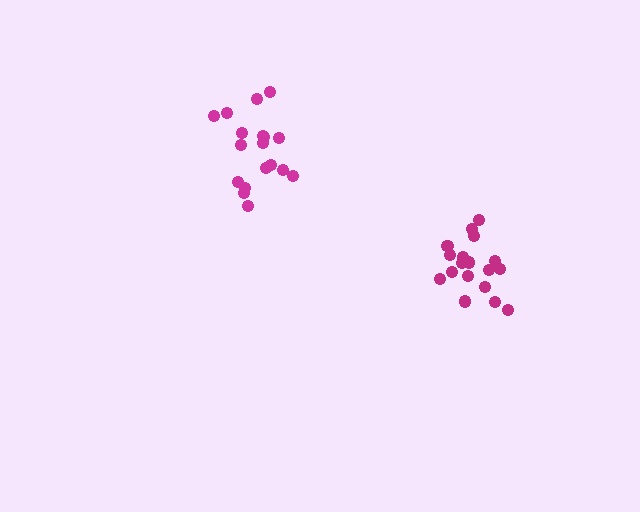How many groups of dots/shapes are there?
There are 2 groups.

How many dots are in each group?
Group 1: 18 dots, Group 2: 18 dots (36 total).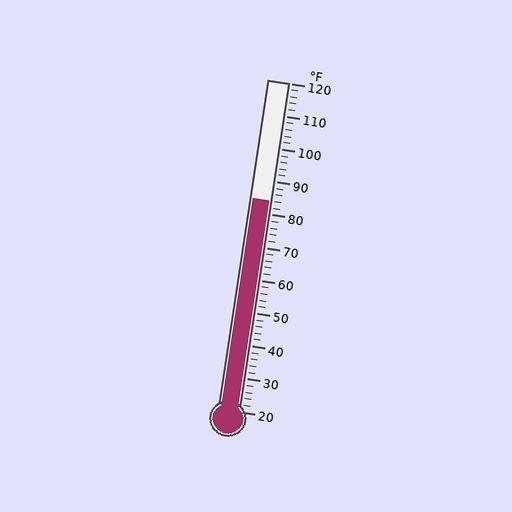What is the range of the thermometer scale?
The thermometer scale ranges from 20°F to 120°F.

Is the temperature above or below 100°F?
The temperature is below 100°F.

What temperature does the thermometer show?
The thermometer shows approximately 84°F.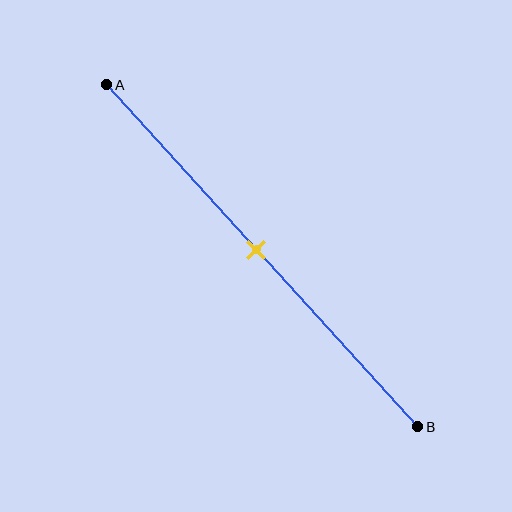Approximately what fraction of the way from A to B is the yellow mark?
The yellow mark is approximately 50% of the way from A to B.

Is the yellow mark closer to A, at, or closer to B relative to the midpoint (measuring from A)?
The yellow mark is approximately at the midpoint of segment AB.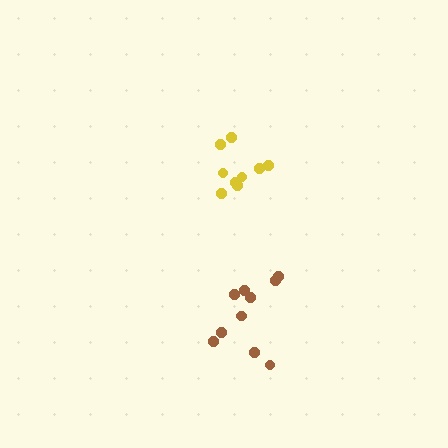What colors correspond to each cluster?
The clusters are colored: brown, yellow.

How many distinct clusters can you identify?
There are 2 distinct clusters.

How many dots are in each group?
Group 1: 10 dots, Group 2: 9 dots (19 total).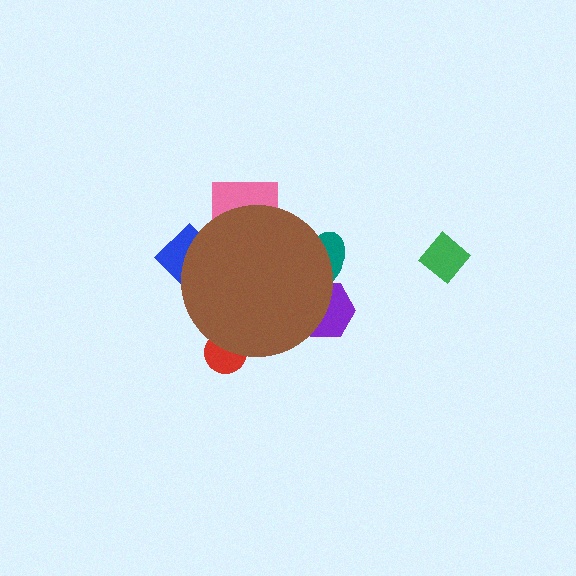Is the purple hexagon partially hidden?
Yes, the purple hexagon is partially hidden behind the brown circle.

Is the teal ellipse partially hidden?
Yes, the teal ellipse is partially hidden behind the brown circle.